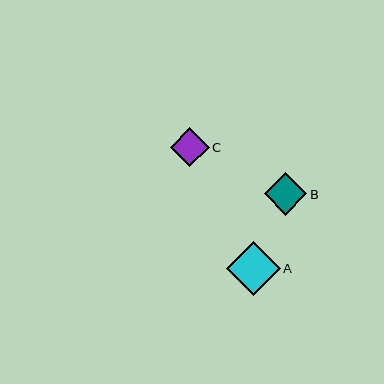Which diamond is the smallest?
Diamond C is the smallest with a size of approximately 39 pixels.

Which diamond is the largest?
Diamond A is the largest with a size of approximately 54 pixels.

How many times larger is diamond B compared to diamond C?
Diamond B is approximately 1.1 times the size of diamond C.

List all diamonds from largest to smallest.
From largest to smallest: A, B, C.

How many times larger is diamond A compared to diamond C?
Diamond A is approximately 1.4 times the size of diamond C.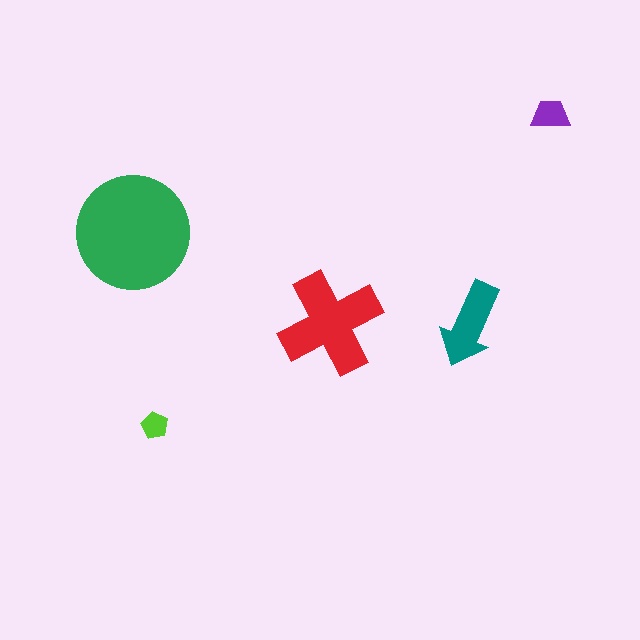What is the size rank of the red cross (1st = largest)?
2nd.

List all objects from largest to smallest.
The green circle, the red cross, the teal arrow, the purple trapezoid, the lime pentagon.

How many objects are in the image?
There are 5 objects in the image.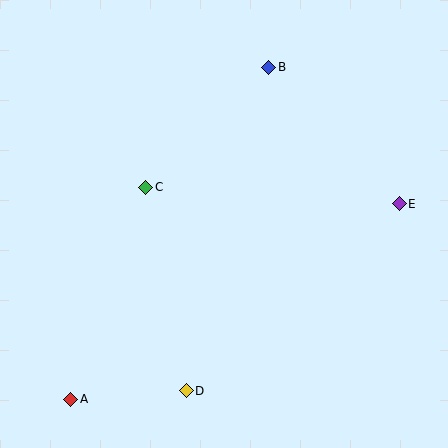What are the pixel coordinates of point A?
Point A is at (71, 399).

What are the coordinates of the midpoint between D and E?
The midpoint between D and E is at (293, 297).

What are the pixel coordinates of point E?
Point E is at (399, 204).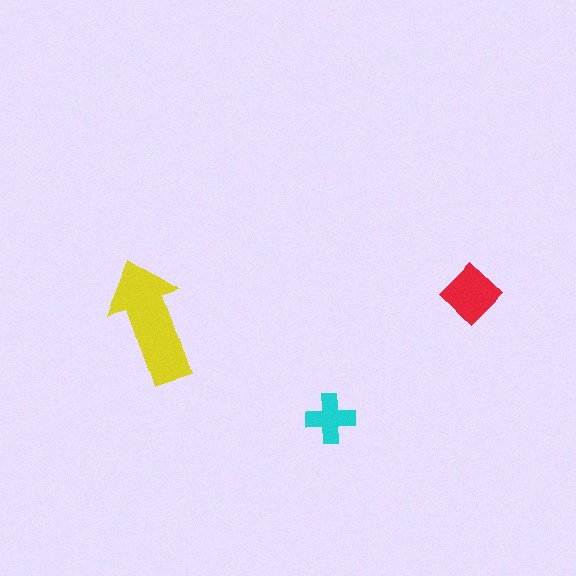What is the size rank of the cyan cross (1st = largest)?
3rd.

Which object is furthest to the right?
The red diamond is rightmost.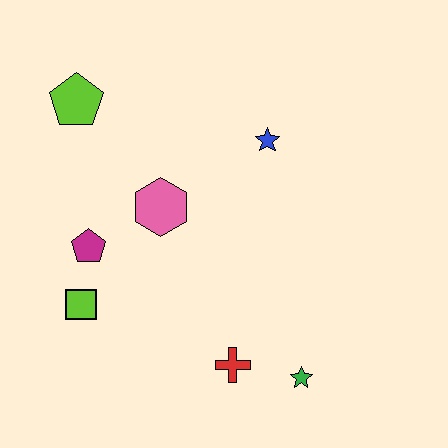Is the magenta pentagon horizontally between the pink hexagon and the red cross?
No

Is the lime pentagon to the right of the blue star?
No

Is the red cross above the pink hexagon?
No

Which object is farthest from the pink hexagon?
The green star is farthest from the pink hexagon.